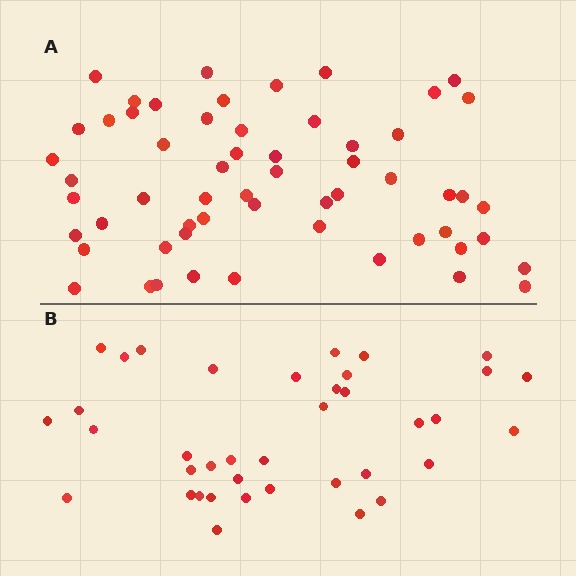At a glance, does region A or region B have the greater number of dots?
Region A (the top region) has more dots.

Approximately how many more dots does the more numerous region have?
Region A has approximately 20 more dots than region B.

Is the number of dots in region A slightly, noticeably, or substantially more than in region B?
Region A has substantially more. The ratio is roughly 1.5 to 1.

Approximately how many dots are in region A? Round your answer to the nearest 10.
About 60 dots. (The exact count is 58, which rounds to 60.)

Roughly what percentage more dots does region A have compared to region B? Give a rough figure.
About 55% more.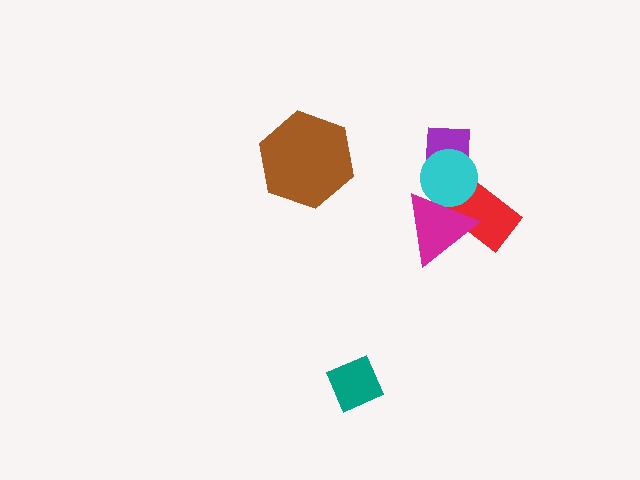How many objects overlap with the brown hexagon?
0 objects overlap with the brown hexagon.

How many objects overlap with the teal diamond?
0 objects overlap with the teal diamond.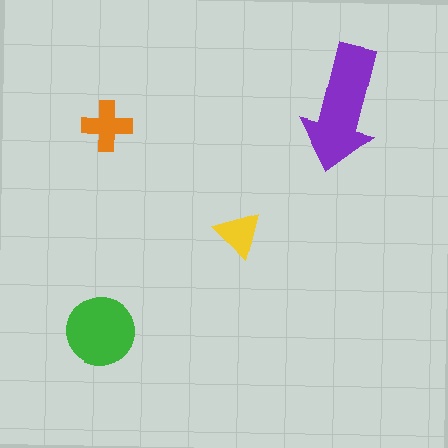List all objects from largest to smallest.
The purple arrow, the green circle, the orange cross, the yellow triangle.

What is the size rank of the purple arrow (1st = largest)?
1st.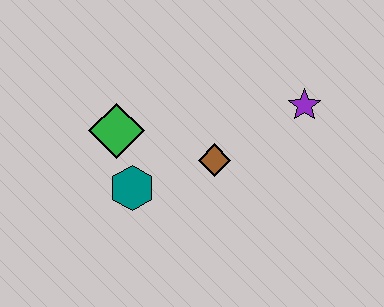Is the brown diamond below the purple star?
Yes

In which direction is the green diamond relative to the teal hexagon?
The green diamond is above the teal hexagon.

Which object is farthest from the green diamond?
The purple star is farthest from the green diamond.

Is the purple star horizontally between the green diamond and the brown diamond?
No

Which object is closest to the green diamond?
The teal hexagon is closest to the green diamond.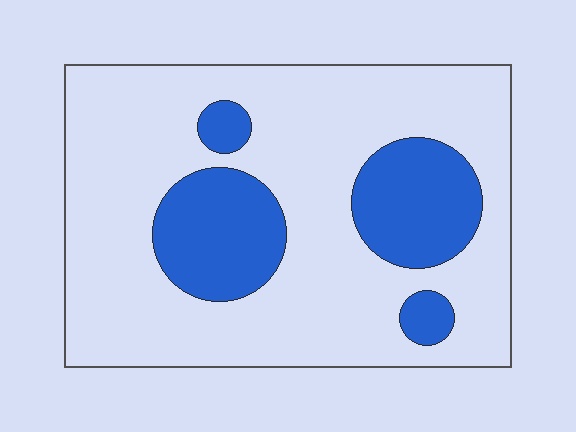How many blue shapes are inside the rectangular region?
4.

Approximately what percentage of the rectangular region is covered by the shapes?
Approximately 25%.